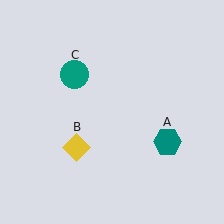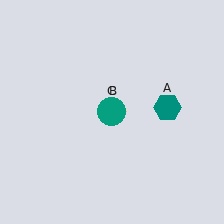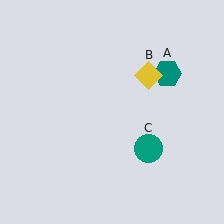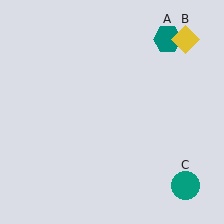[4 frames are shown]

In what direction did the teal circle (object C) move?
The teal circle (object C) moved down and to the right.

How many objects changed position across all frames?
3 objects changed position: teal hexagon (object A), yellow diamond (object B), teal circle (object C).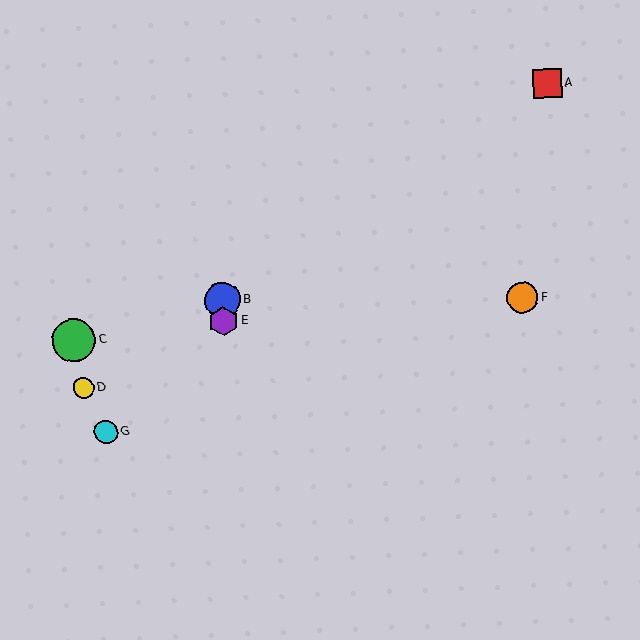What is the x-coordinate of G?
Object G is at x≈106.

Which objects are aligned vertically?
Objects B, E are aligned vertically.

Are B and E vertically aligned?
Yes, both are at x≈223.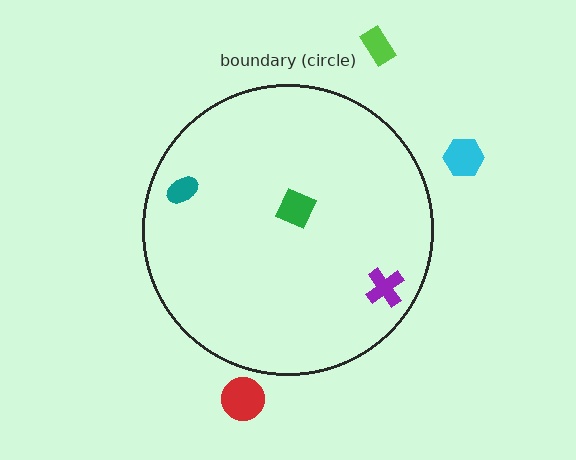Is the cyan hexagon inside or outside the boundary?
Outside.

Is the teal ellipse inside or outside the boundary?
Inside.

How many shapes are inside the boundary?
3 inside, 3 outside.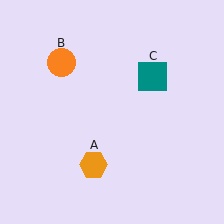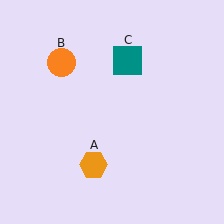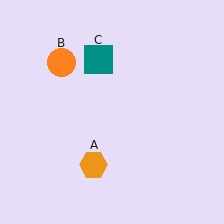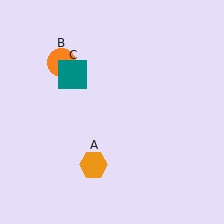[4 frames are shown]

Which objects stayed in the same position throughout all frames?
Orange hexagon (object A) and orange circle (object B) remained stationary.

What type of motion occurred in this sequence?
The teal square (object C) rotated counterclockwise around the center of the scene.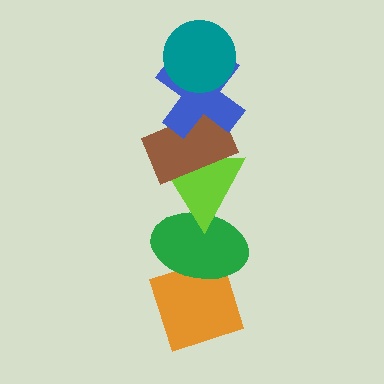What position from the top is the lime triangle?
The lime triangle is 4th from the top.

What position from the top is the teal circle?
The teal circle is 1st from the top.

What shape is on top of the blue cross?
The teal circle is on top of the blue cross.